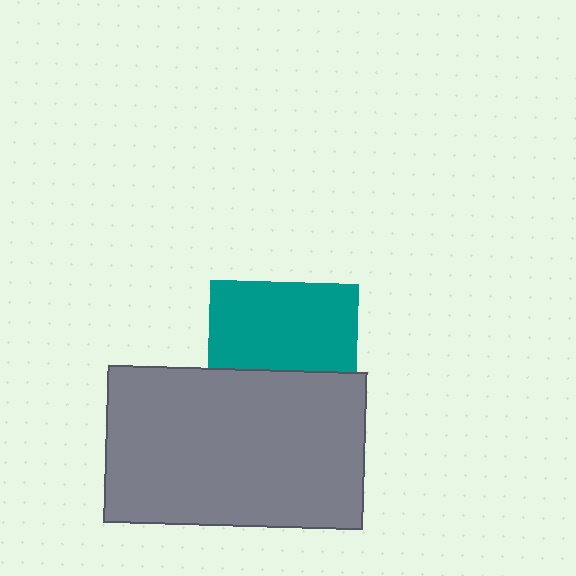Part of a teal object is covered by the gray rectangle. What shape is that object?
It is a square.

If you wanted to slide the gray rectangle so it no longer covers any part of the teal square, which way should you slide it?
Slide it down — that is the most direct way to separate the two shapes.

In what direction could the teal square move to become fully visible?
The teal square could move up. That would shift it out from behind the gray rectangle entirely.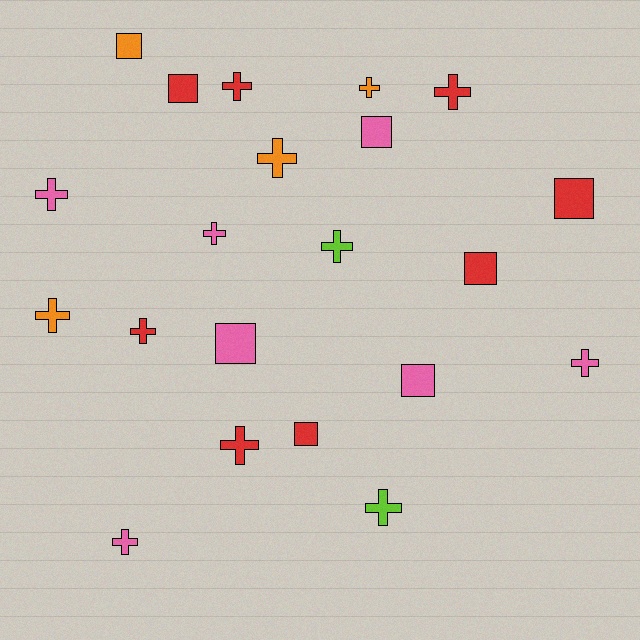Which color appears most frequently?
Red, with 8 objects.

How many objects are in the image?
There are 21 objects.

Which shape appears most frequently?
Cross, with 13 objects.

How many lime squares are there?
There are no lime squares.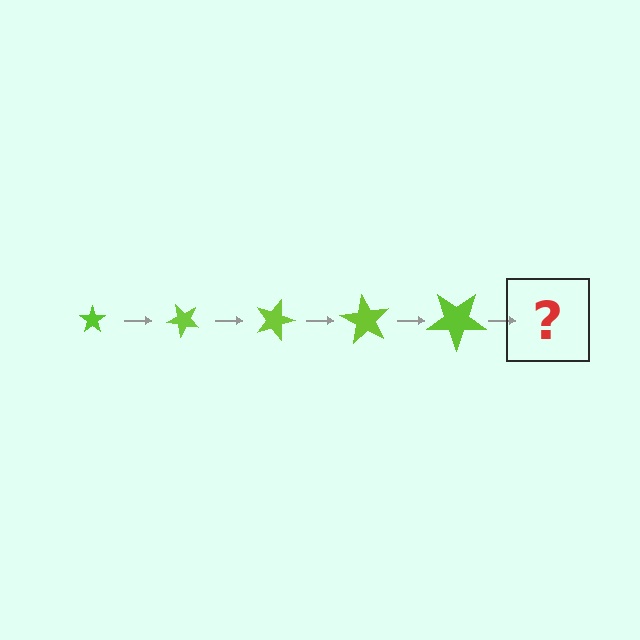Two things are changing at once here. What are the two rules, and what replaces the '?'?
The two rules are that the star grows larger each step and it rotates 45 degrees each step. The '?' should be a star, larger than the previous one and rotated 225 degrees from the start.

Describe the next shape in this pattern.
It should be a star, larger than the previous one and rotated 225 degrees from the start.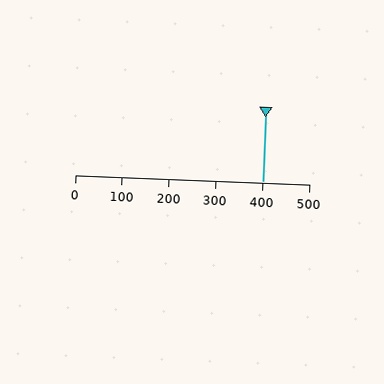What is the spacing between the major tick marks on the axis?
The major ticks are spaced 100 apart.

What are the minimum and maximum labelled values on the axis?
The axis runs from 0 to 500.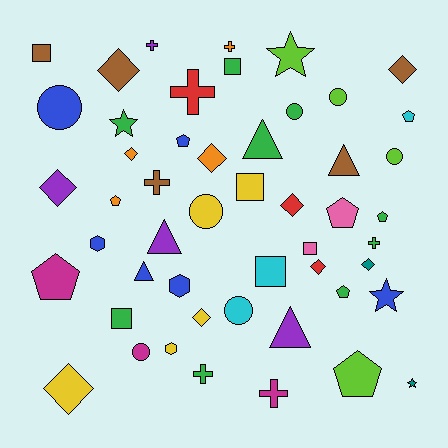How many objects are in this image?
There are 50 objects.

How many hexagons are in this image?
There are 3 hexagons.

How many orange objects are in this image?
There are 4 orange objects.